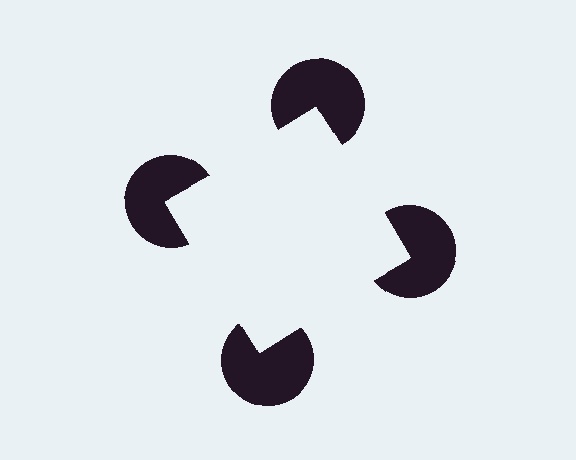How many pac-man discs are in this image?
There are 4 — one at each vertex of the illusory square.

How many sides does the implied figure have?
4 sides.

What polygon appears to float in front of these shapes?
An illusory square — its edges are inferred from the aligned wedge cuts in the pac-man discs, not physically drawn.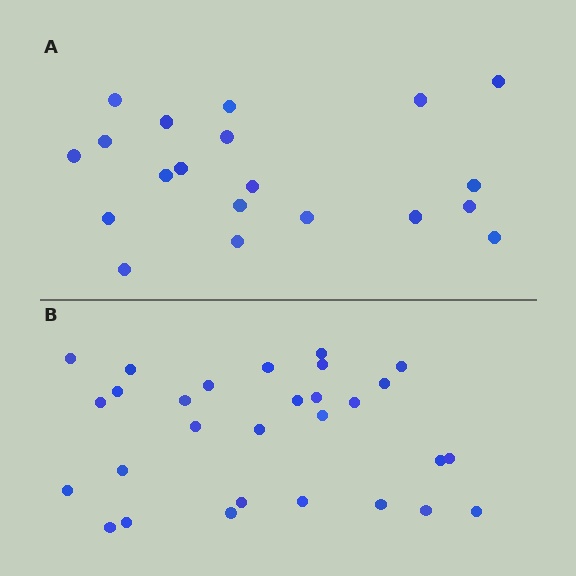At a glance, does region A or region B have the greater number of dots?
Region B (the bottom region) has more dots.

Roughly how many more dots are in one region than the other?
Region B has roughly 8 or so more dots than region A.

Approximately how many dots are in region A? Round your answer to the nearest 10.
About 20 dots.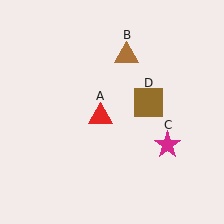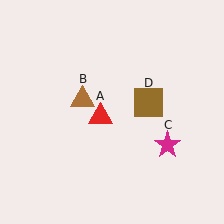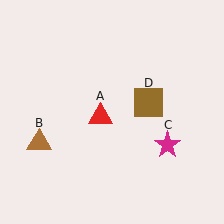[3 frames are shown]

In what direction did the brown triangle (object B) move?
The brown triangle (object B) moved down and to the left.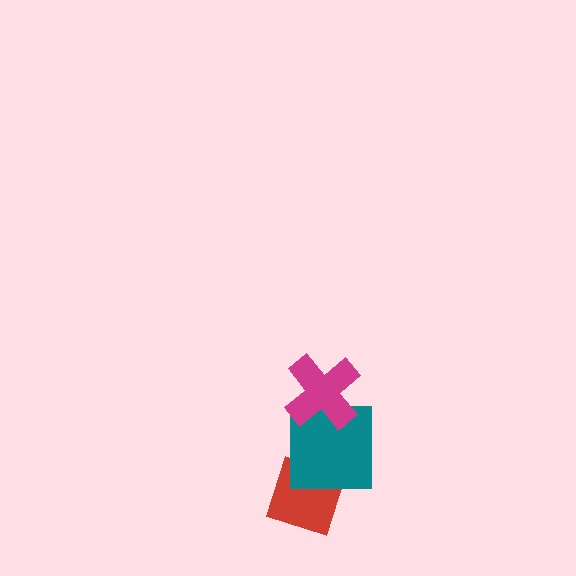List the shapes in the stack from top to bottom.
From top to bottom: the magenta cross, the teal square, the red diamond.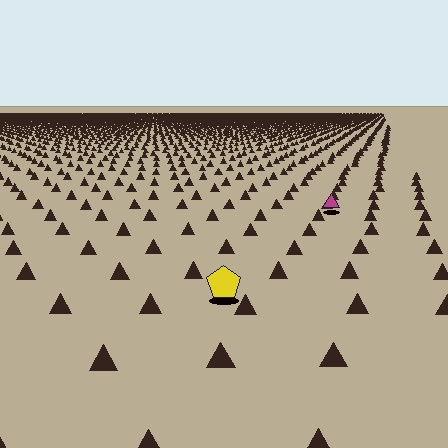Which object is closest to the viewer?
The yellow pentagon is closest. The texture marks near it are larger and more spread out.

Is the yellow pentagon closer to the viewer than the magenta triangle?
Yes. The yellow pentagon is closer — you can tell from the texture gradient: the ground texture is coarser near it.